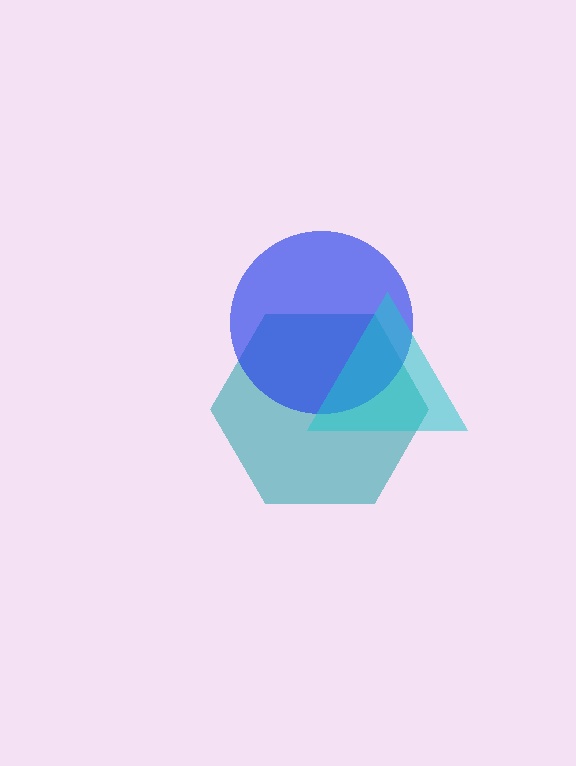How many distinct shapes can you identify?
There are 3 distinct shapes: a teal hexagon, a blue circle, a cyan triangle.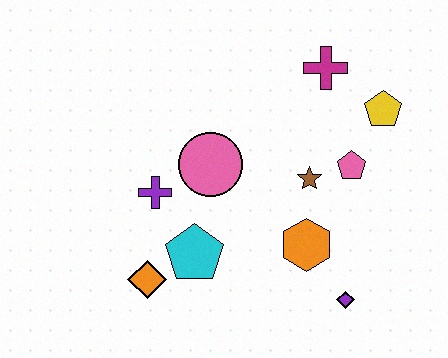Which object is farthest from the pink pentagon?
The orange diamond is farthest from the pink pentagon.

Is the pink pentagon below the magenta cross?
Yes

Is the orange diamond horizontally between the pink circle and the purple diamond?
No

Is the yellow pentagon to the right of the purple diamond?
Yes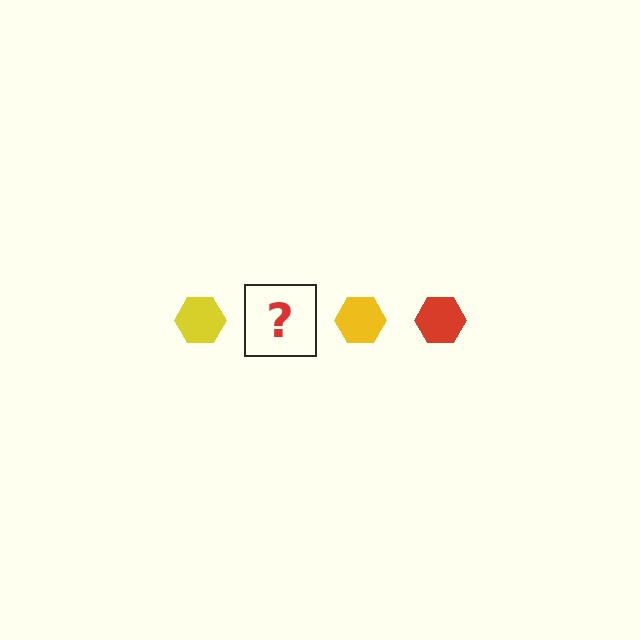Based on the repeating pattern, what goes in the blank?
The blank should be a red hexagon.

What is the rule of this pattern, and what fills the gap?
The rule is that the pattern cycles through yellow, red hexagons. The gap should be filled with a red hexagon.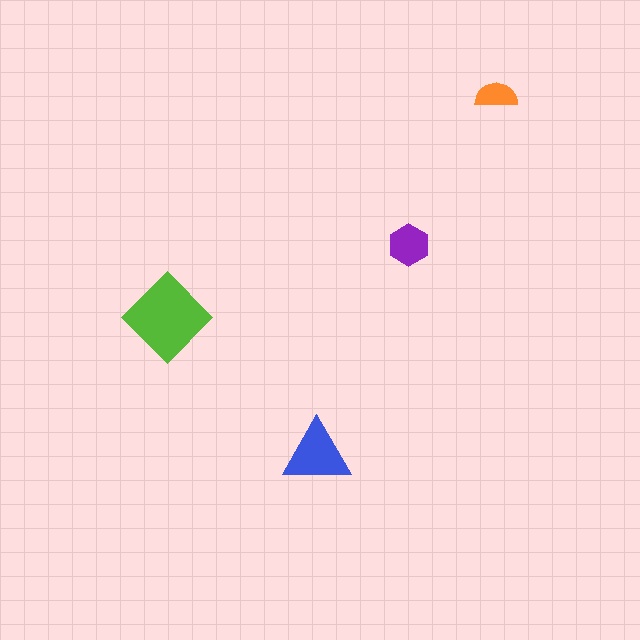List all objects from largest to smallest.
The lime diamond, the blue triangle, the purple hexagon, the orange semicircle.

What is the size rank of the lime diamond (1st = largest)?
1st.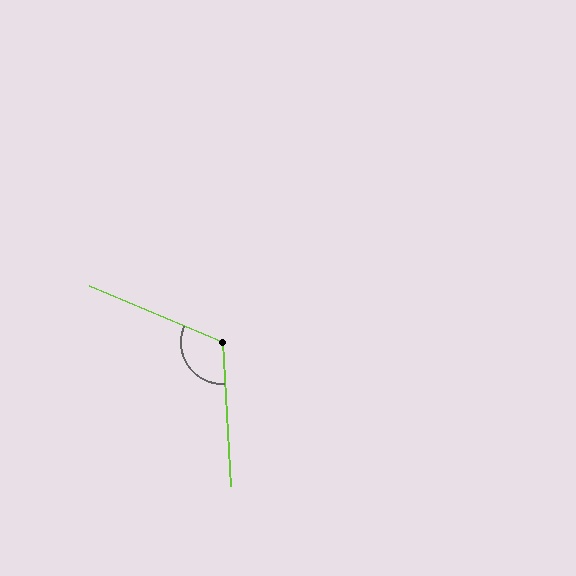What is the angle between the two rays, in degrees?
Approximately 116 degrees.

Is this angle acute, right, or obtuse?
It is obtuse.